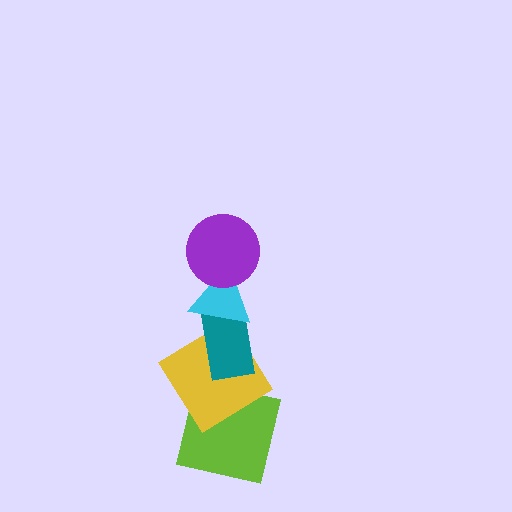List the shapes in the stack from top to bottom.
From top to bottom: the purple circle, the cyan triangle, the teal rectangle, the yellow diamond, the lime square.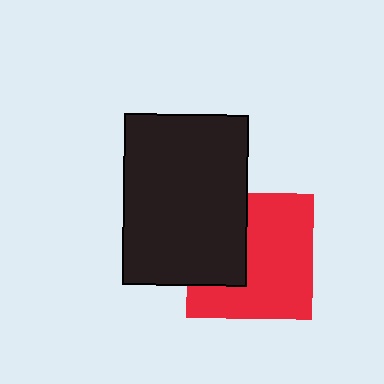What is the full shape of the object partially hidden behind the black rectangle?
The partially hidden object is a red square.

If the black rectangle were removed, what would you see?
You would see the complete red square.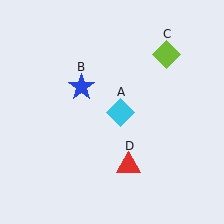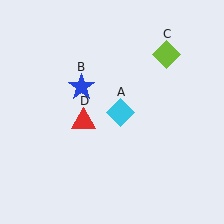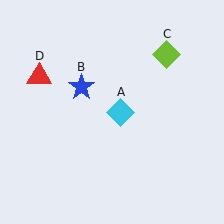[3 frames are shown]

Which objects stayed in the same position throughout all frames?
Cyan diamond (object A) and blue star (object B) and lime diamond (object C) remained stationary.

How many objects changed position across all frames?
1 object changed position: red triangle (object D).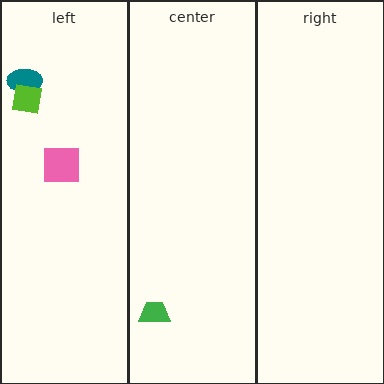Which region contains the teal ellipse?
The left region.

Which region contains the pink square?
The left region.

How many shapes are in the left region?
3.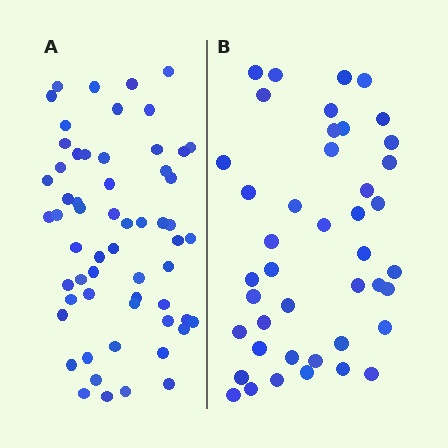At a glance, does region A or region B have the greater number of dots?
Region A (the left region) has more dots.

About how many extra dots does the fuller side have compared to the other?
Region A has approximately 15 more dots than region B.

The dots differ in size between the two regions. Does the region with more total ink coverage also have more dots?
No. Region B has more total ink coverage because its dots are larger, but region A actually contains more individual dots. Total area can be misleading — the number of items is what matters here.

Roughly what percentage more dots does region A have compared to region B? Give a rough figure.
About 35% more.